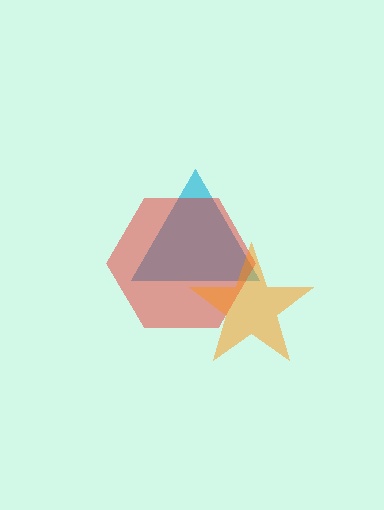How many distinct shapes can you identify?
There are 3 distinct shapes: a cyan triangle, a red hexagon, an orange star.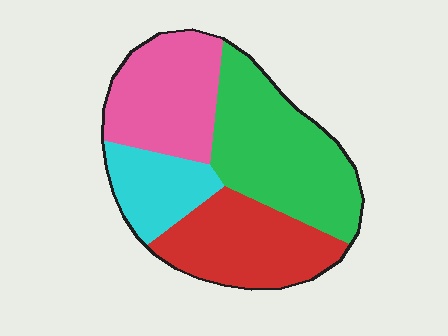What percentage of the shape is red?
Red covers around 25% of the shape.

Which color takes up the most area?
Green, at roughly 35%.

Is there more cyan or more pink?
Pink.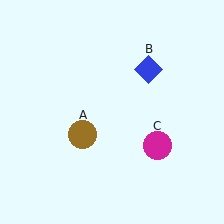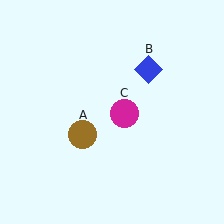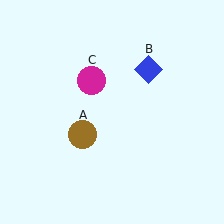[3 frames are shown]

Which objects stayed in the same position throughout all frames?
Brown circle (object A) and blue diamond (object B) remained stationary.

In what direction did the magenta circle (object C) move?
The magenta circle (object C) moved up and to the left.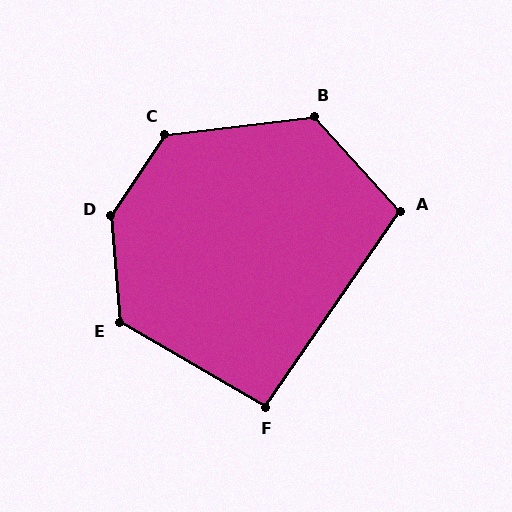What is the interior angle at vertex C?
Approximately 131 degrees (obtuse).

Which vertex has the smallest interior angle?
F, at approximately 94 degrees.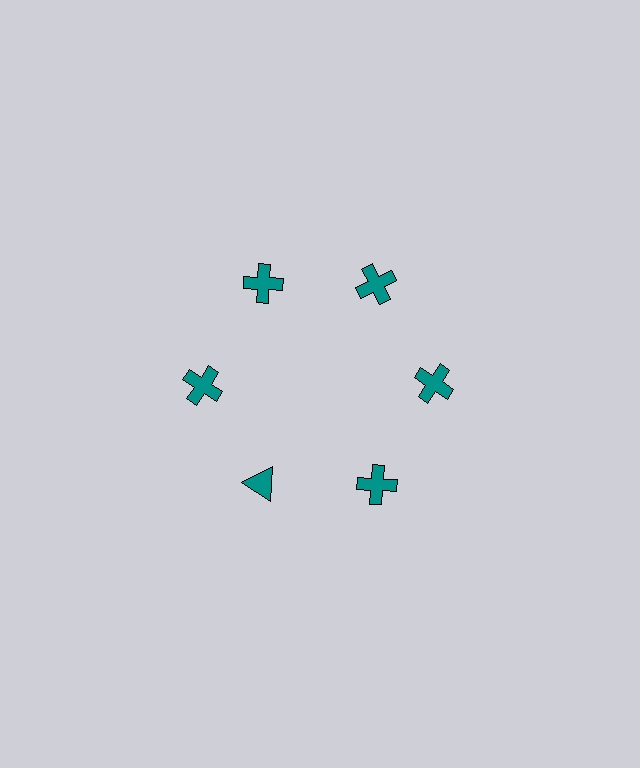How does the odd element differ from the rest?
It has a different shape: triangle instead of cross.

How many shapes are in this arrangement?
There are 6 shapes arranged in a ring pattern.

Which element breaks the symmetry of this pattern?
The teal triangle at roughly the 7 o'clock position breaks the symmetry. All other shapes are teal crosses.